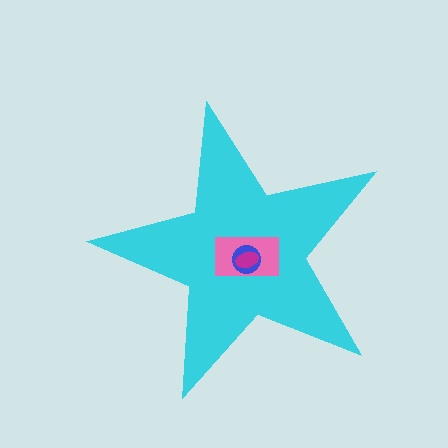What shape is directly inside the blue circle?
The magenta ellipse.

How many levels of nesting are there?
4.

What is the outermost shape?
The cyan star.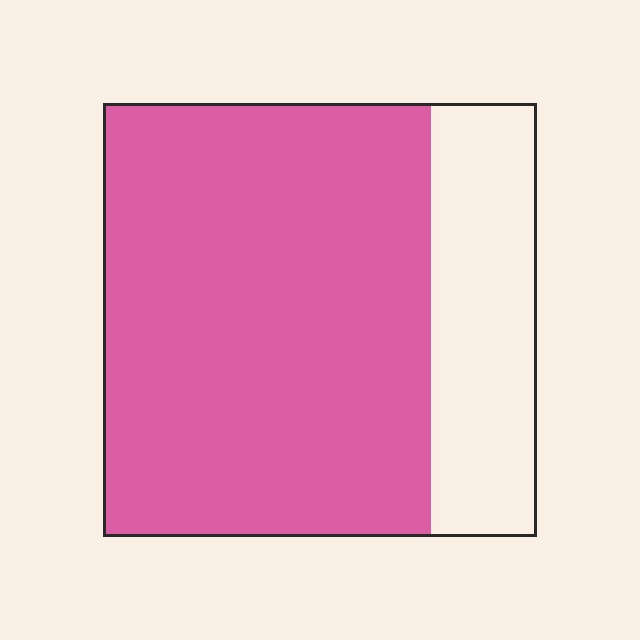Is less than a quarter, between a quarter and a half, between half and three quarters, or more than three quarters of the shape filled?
More than three quarters.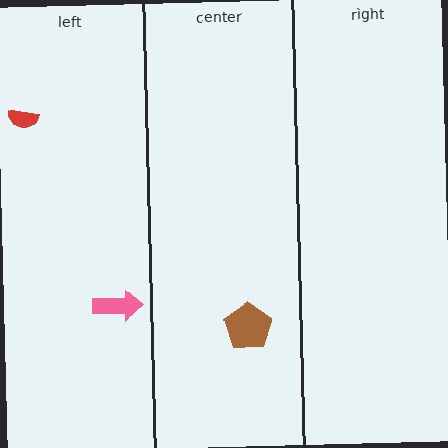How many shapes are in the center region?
1.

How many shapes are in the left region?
2.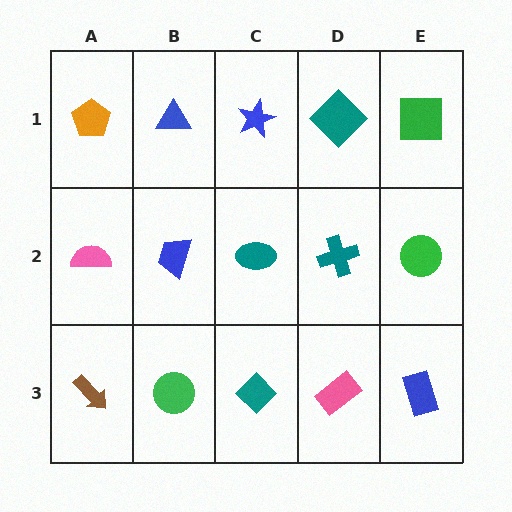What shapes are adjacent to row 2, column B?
A blue triangle (row 1, column B), a green circle (row 3, column B), a pink semicircle (row 2, column A), a teal ellipse (row 2, column C).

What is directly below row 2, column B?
A green circle.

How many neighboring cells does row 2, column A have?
3.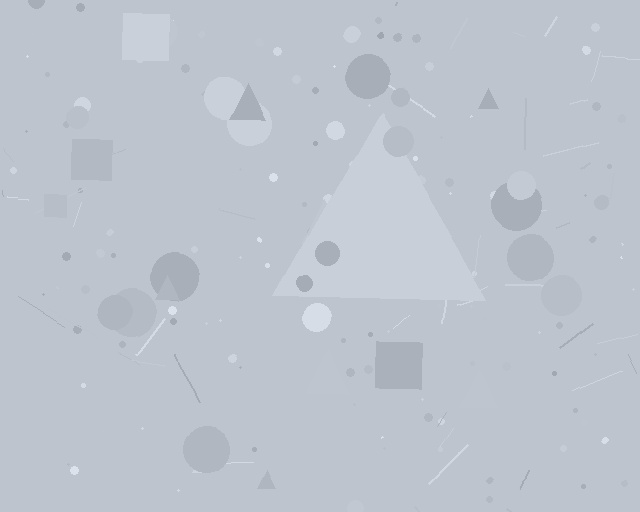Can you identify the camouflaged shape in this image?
The camouflaged shape is a triangle.